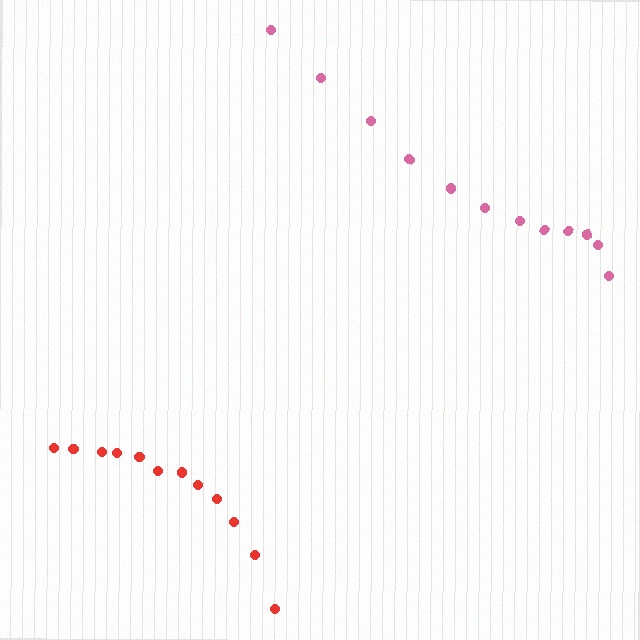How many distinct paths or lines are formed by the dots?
There are 2 distinct paths.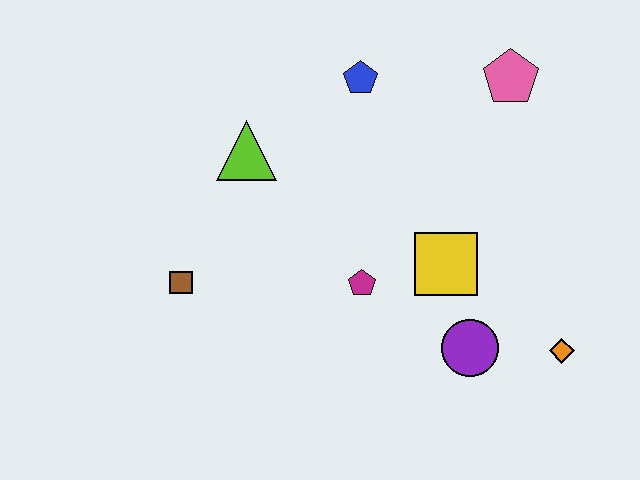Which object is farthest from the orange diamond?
The brown square is farthest from the orange diamond.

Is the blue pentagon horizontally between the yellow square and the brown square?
Yes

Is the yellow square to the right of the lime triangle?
Yes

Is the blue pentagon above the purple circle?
Yes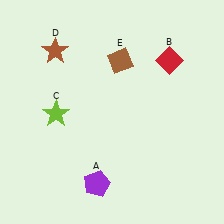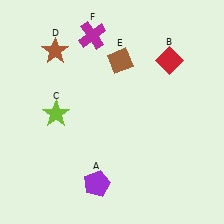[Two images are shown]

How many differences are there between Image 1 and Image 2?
There is 1 difference between the two images.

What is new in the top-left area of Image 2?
A magenta cross (F) was added in the top-left area of Image 2.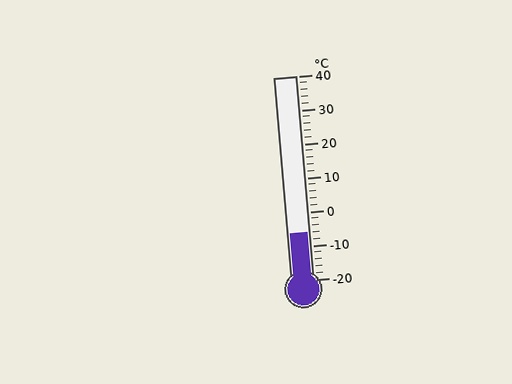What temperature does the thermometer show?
The thermometer shows approximately -6°C.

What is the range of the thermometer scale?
The thermometer scale ranges from -20°C to 40°C.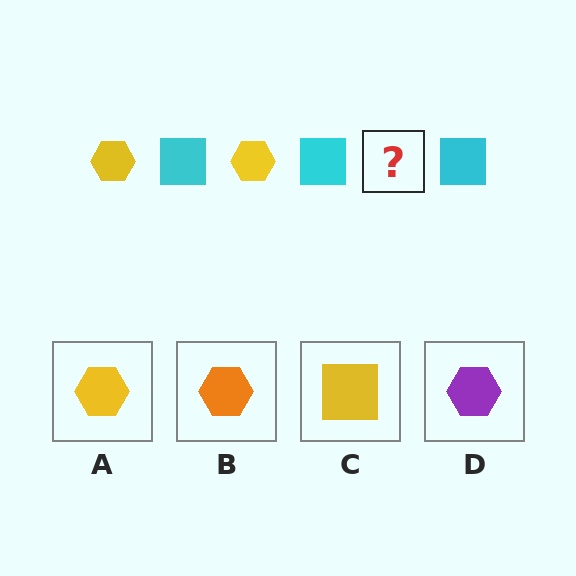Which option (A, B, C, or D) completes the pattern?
A.